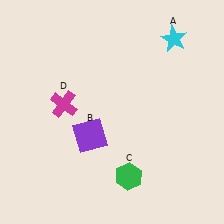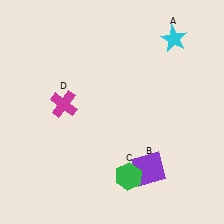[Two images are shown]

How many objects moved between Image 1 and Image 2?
1 object moved between the two images.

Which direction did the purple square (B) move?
The purple square (B) moved right.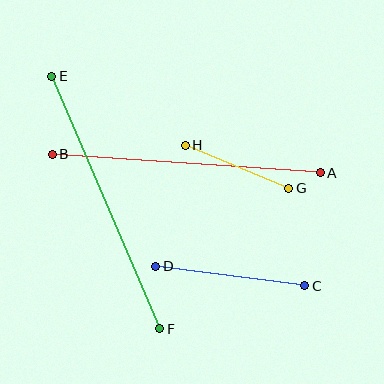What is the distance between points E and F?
The distance is approximately 275 pixels.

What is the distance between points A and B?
The distance is approximately 269 pixels.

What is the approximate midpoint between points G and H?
The midpoint is at approximately (237, 167) pixels.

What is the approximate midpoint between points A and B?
The midpoint is at approximately (186, 163) pixels.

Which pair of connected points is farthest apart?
Points E and F are farthest apart.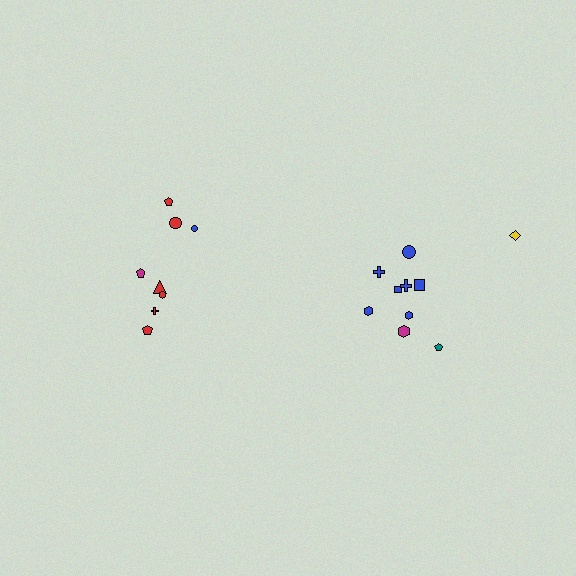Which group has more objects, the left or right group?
The right group.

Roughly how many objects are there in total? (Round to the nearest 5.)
Roughly 20 objects in total.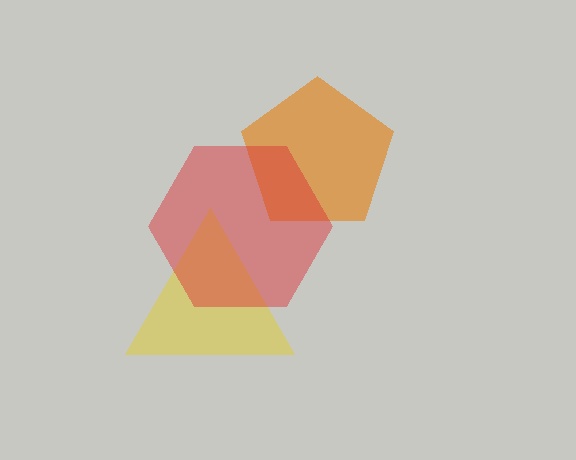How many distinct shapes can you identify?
There are 3 distinct shapes: a yellow triangle, an orange pentagon, a red hexagon.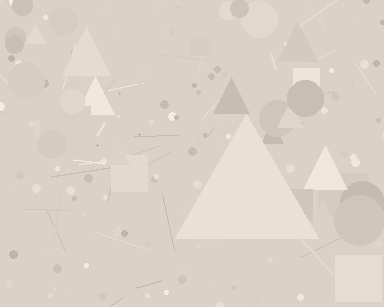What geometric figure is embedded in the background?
A triangle is embedded in the background.